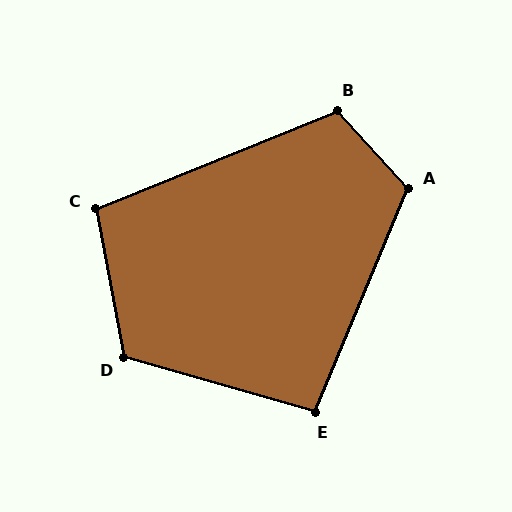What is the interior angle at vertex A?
Approximately 115 degrees (obtuse).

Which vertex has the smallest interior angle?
E, at approximately 97 degrees.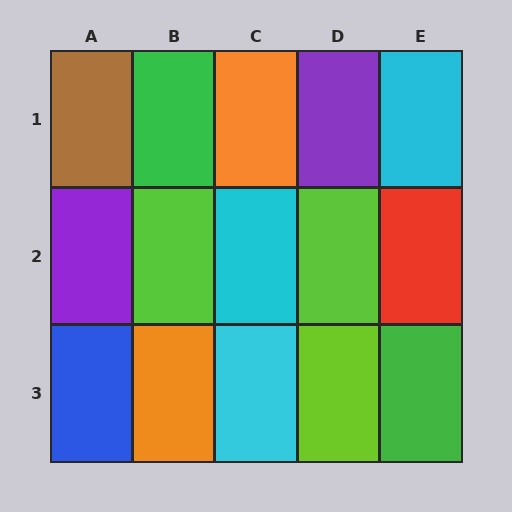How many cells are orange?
2 cells are orange.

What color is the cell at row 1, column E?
Cyan.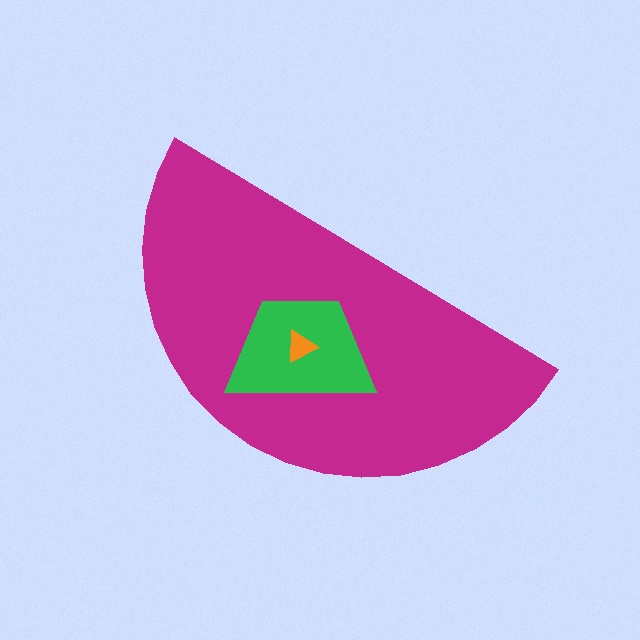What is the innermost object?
The orange triangle.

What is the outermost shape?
The magenta semicircle.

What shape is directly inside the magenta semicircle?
The green trapezoid.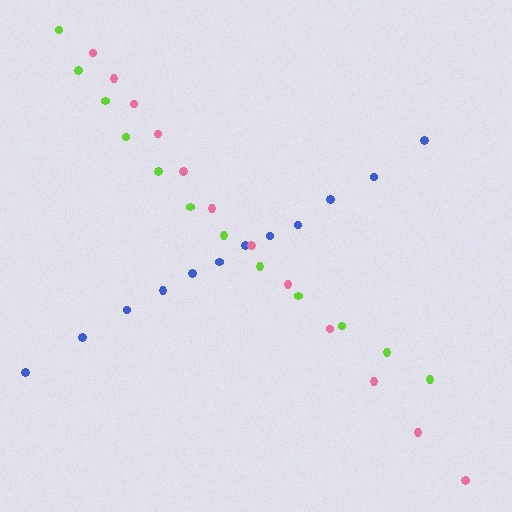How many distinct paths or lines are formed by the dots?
There are 3 distinct paths.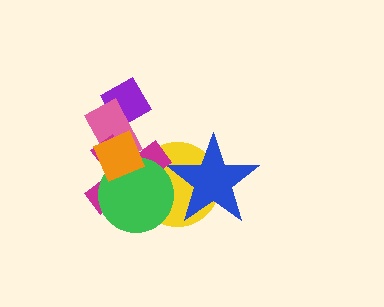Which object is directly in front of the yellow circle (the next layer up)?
The blue star is directly in front of the yellow circle.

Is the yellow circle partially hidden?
Yes, it is partially covered by another shape.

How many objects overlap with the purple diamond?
1 object overlaps with the purple diamond.